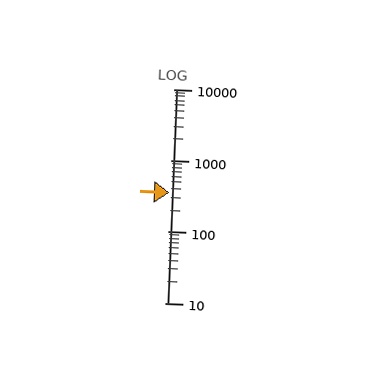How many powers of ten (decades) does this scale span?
The scale spans 3 decades, from 10 to 10000.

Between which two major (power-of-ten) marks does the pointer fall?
The pointer is between 100 and 1000.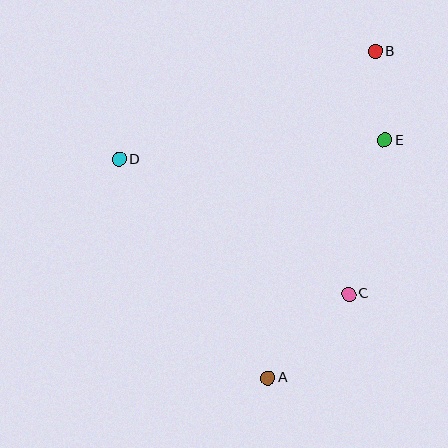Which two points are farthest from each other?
Points A and B are farthest from each other.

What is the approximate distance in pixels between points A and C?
The distance between A and C is approximately 116 pixels.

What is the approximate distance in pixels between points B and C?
The distance between B and C is approximately 244 pixels.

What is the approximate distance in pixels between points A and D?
The distance between A and D is approximately 264 pixels.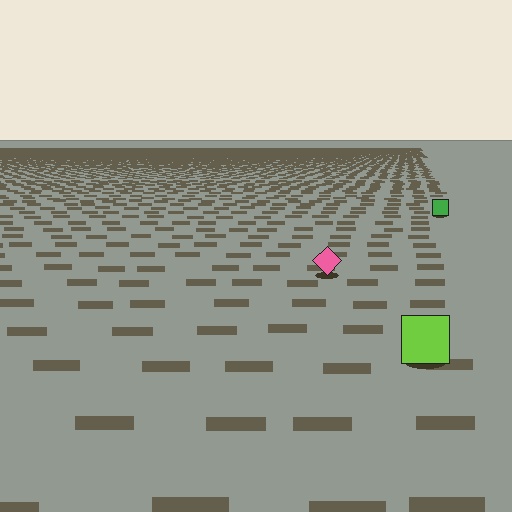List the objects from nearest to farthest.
From nearest to farthest: the lime square, the pink diamond, the green square.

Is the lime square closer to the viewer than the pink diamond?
Yes. The lime square is closer — you can tell from the texture gradient: the ground texture is coarser near it.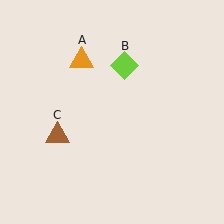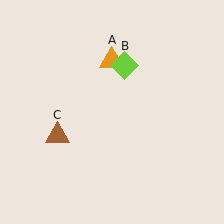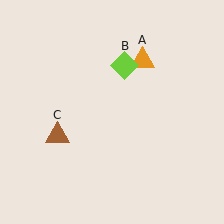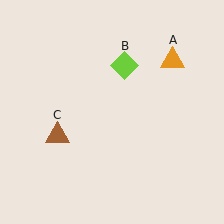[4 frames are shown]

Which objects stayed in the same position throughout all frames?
Lime diamond (object B) and brown triangle (object C) remained stationary.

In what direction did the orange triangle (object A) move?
The orange triangle (object A) moved right.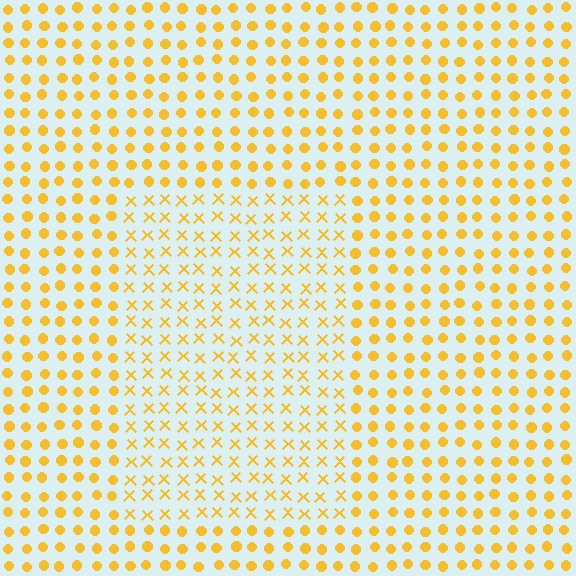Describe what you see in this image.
The image is filled with small yellow elements arranged in a uniform grid. A rectangle-shaped region contains X marks, while the surrounding area contains circles. The boundary is defined purely by the change in element shape.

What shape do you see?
I see a rectangle.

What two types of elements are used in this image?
The image uses X marks inside the rectangle region and circles outside it.